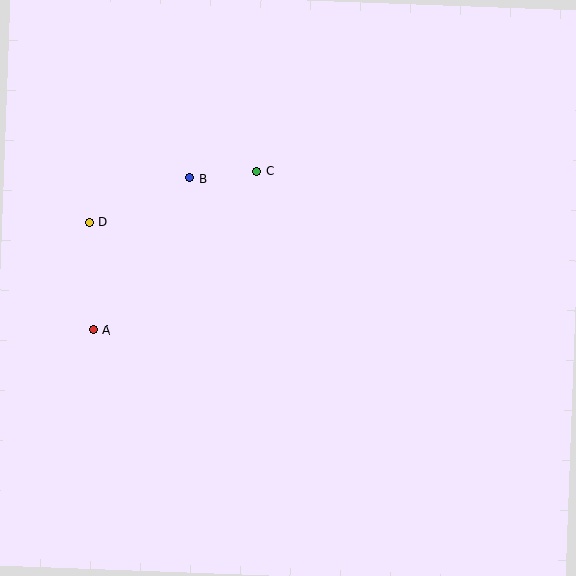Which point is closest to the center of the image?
Point C at (257, 171) is closest to the center.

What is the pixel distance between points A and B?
The distance between A and B is 179 pixels.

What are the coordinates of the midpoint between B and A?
The midpoint between B and A is at (142, 254).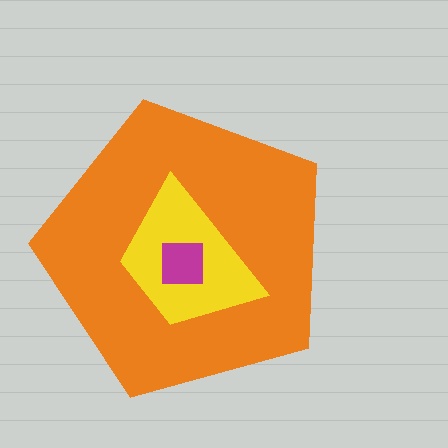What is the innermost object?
The magenta square.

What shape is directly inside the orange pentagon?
The yellow trapezoid.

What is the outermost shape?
The orange pentagon.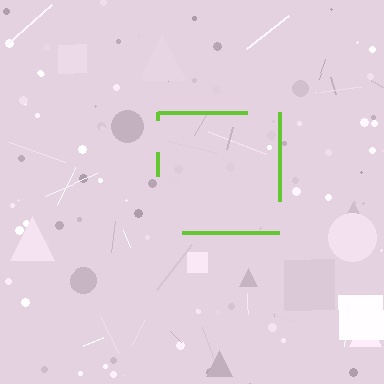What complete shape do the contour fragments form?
The contour fragments form a square.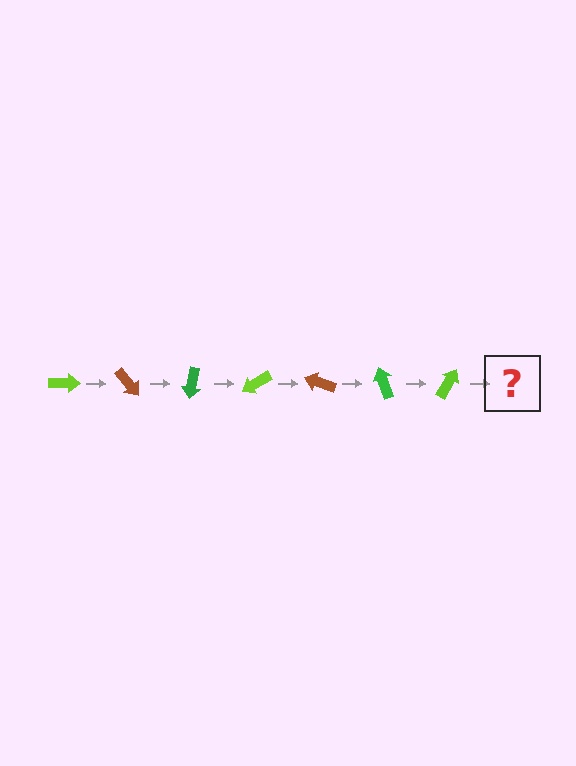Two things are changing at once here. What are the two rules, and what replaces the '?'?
The two rules are that it rotates 50 degrees each step and the color cycles through lime, brown, and green. The '?' should be a brown arrow, rotated 350 degrees from the start.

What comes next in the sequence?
The next element should be a brown arrow, rotated 350 degrees from the start.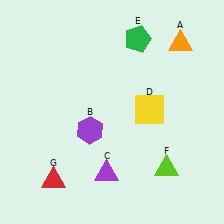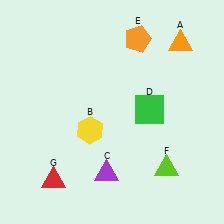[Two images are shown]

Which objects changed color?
B changed from purple to yellow. D changed from yellow to green. E changed from green to orange.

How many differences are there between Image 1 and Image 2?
There are 3 differences between the two images.